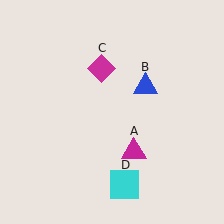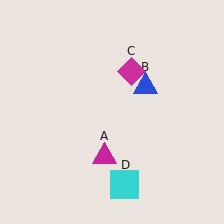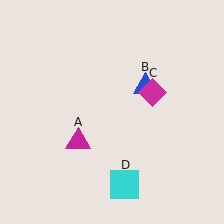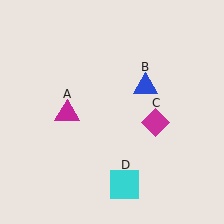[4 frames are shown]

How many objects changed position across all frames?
2 objects changed position: magenta triangle (object A), magenta diamond (object C).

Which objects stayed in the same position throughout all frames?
Blue triangle (object B) and cyan square (object D) remained stationary.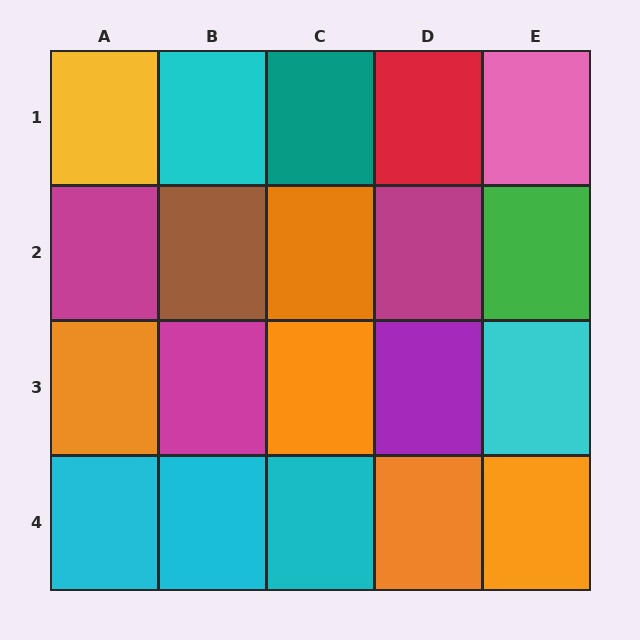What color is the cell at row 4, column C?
Cyan.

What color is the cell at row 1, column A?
Yellow.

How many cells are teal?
1 cell is teal.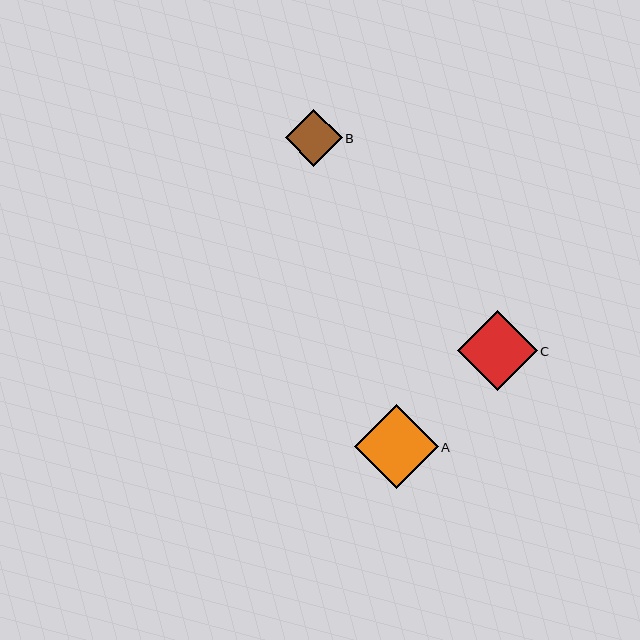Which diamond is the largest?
Diamond A is the largest with a size of approximately 84 pixels.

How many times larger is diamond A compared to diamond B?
Diamond A is approximately 1.5 times the size of diamond B.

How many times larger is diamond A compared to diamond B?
Diamond A is approximately 1.5 times the size of diamond B.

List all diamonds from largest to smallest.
From largest to smallest: A, C, B.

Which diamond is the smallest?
Diamond B is the smallest with a size of approximately 57 pixels.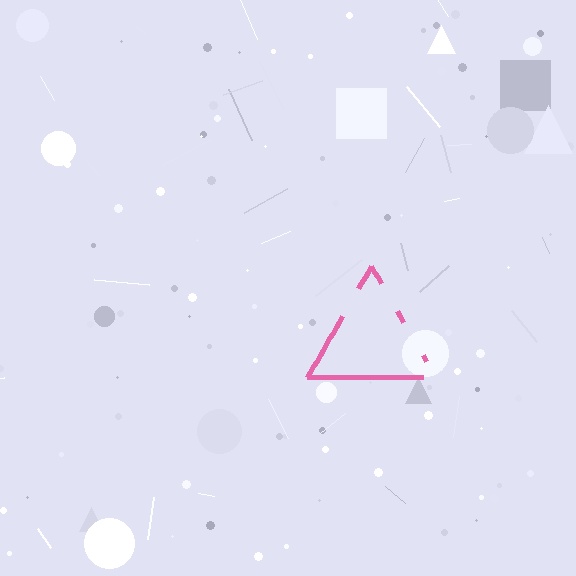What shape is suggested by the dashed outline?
The dashed outline suggests a triangle.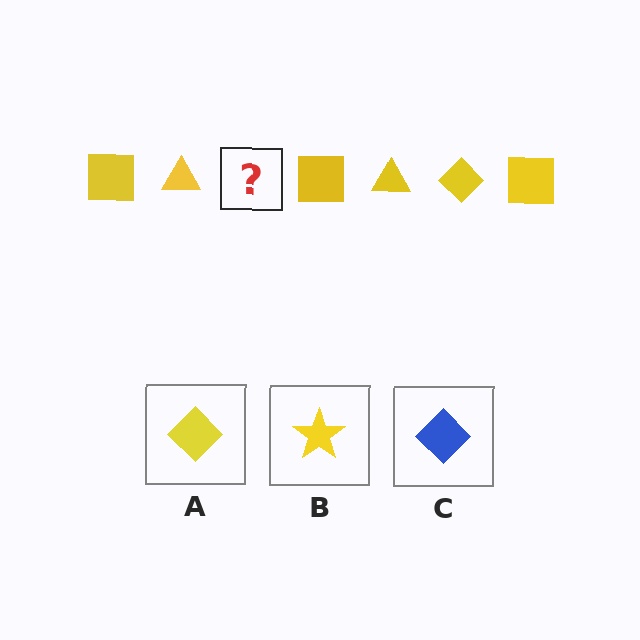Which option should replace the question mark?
Option A.